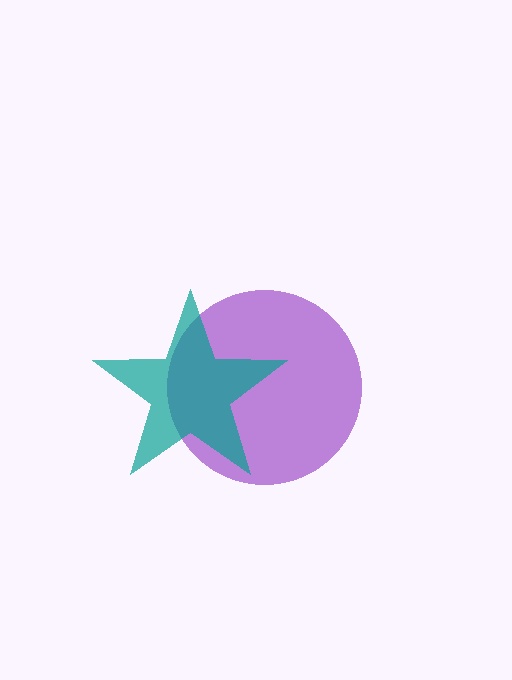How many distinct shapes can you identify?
There are 2 distinct shapes: a purple circle, a teal star.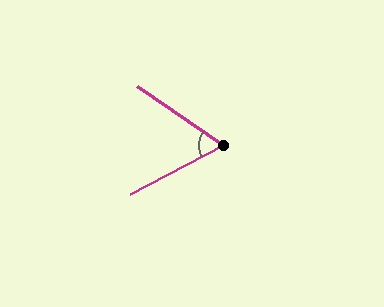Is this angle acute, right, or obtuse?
It is acute.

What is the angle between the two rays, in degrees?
Approximately 63 degrees.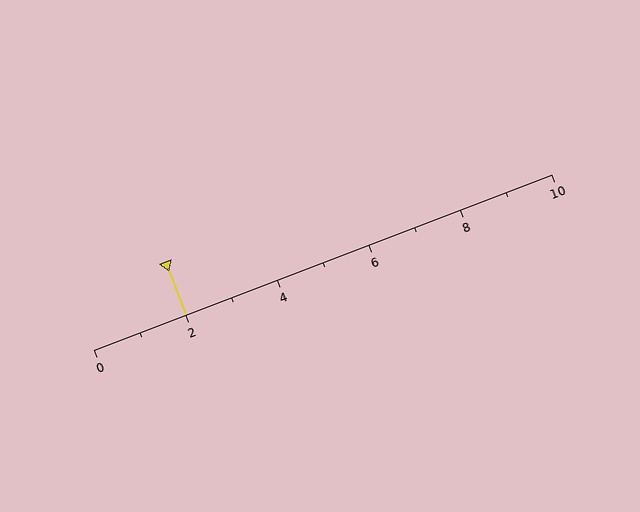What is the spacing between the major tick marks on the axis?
The major ticks are spaced 2 apart.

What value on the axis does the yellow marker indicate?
The marker indicates approximately 2.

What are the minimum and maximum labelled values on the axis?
The axis runs from 0 to 10.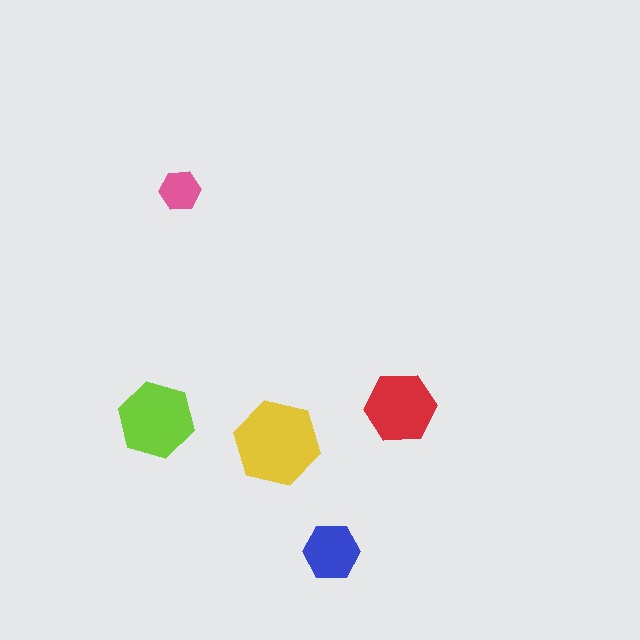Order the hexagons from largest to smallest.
the yellow one, the lime one, the red one, the blue one, the pink one.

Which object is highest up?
The pink hexagon is topmost.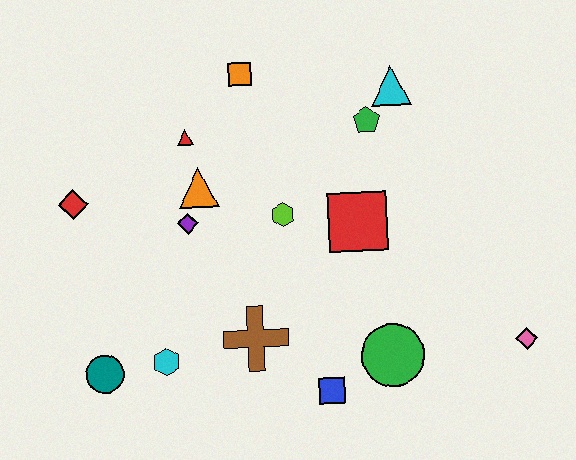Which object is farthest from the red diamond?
The pink diamond is farthest from the red diamond.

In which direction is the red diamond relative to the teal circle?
The red diamond is above the teal circle.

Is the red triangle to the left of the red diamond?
No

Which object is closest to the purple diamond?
The orange triangle is closest to the purple diamond.